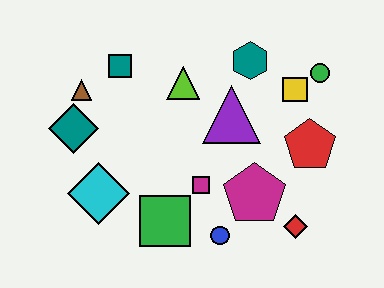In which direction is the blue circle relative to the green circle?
The blue circle is below the green circle.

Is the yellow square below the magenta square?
No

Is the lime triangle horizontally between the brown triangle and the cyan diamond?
No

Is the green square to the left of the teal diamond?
No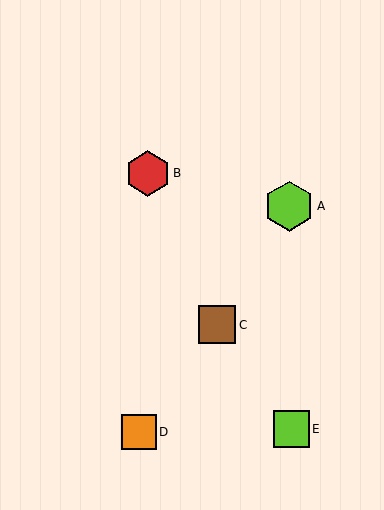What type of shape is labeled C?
Shape C is a brown square.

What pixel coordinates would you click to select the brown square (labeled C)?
Click at (217, 325) to select the brown square C.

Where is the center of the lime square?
The center of the lime square is at (291, 429).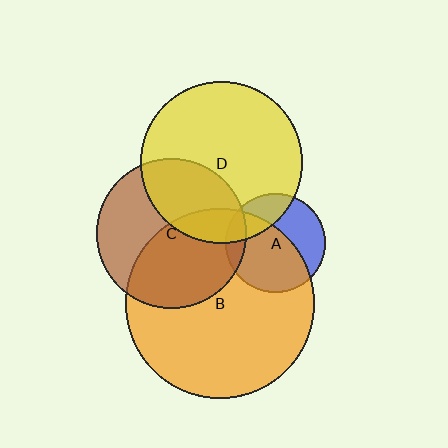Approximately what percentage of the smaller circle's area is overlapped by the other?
Approximately 25%.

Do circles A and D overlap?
Yes.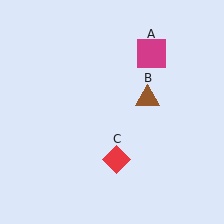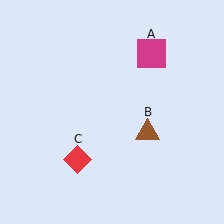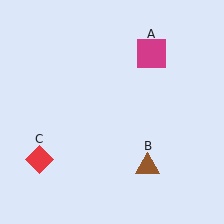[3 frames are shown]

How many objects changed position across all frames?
2 objects changed position: brown triangle (object B), red diamond (object C).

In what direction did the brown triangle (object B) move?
The brown triangle (object B) moved down.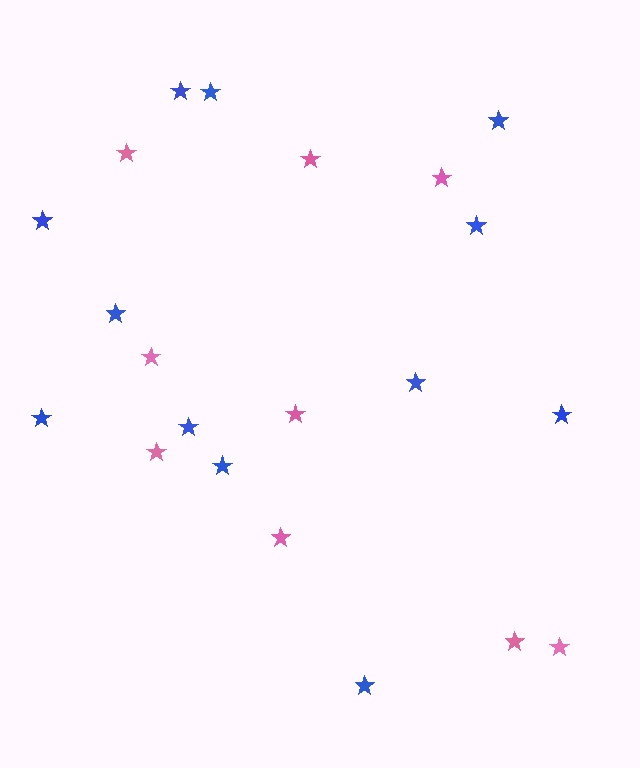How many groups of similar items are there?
There are 2 groups: one group of blue stars (12) and one group of pink stars (9).